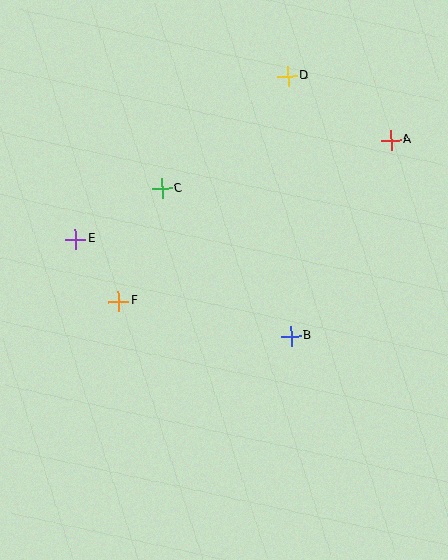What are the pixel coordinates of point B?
Point B is at (291, 336).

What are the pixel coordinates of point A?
Point A is at (391, 140).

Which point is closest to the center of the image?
Point B at (291, 336) is closest to the center.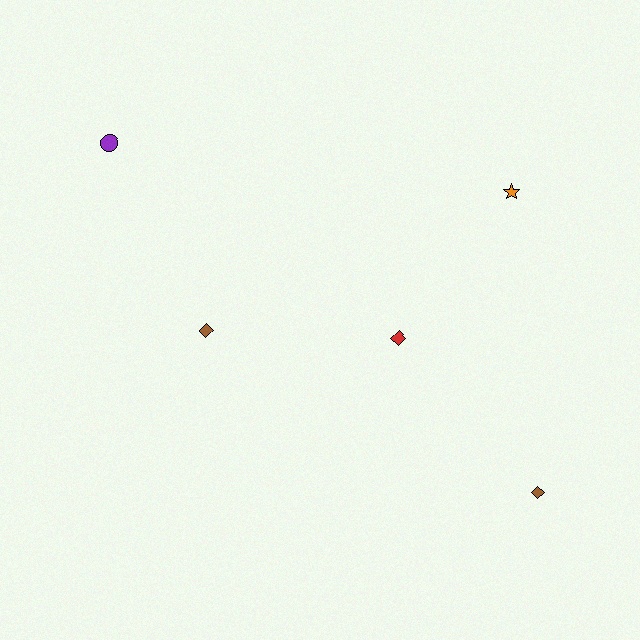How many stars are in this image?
There is 1 star.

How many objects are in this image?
There are 5 objects.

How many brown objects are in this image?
There are 2 brown objects.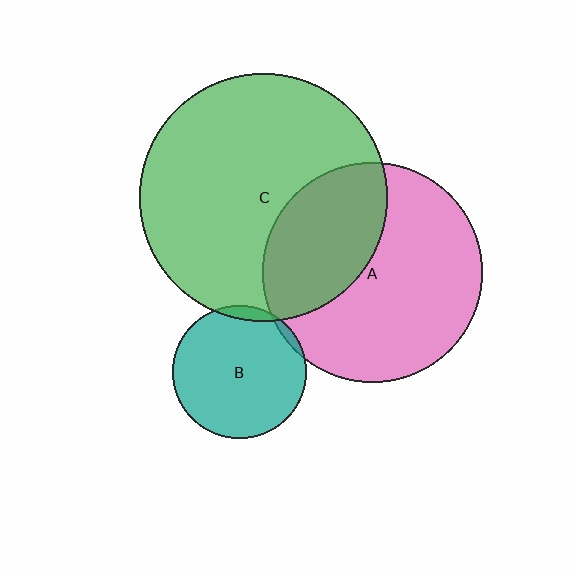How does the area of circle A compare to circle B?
Approximately 2.7 times.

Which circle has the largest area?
Circle C (green).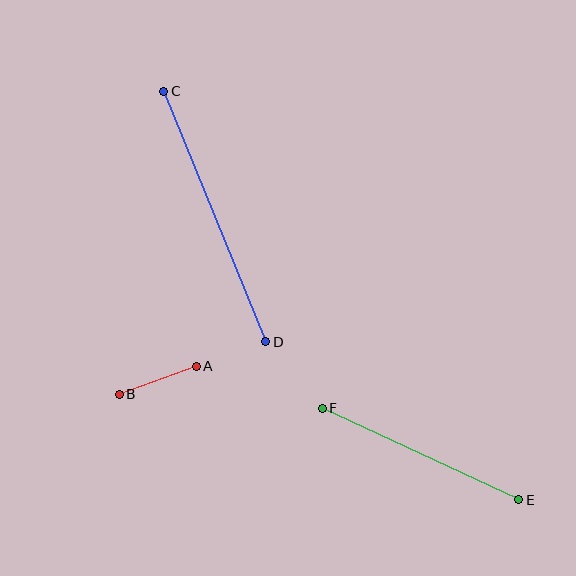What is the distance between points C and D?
The distance is approximately 270 pixels.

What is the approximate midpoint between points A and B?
The midpoint is at approximately (158, 380) pixels.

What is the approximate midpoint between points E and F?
The midpoint is at approximately (421, 454) pixels.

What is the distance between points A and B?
The distance is approximately 82 pixels.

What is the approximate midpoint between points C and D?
The midpoint is at approximately (215, 216) pixels.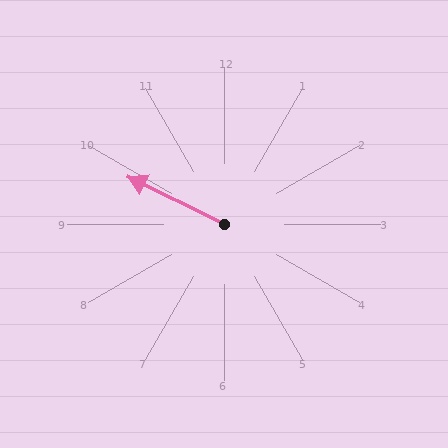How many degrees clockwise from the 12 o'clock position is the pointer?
Approximately 296 degrees.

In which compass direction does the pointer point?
Northwest.